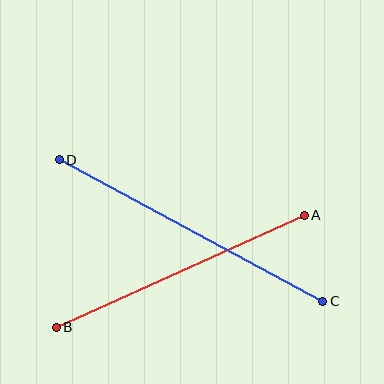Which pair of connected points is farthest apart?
Points C and D are farthest apart.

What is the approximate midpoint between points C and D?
The midpoint is at approximately (191, 231) pixels.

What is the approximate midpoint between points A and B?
The midpoint is at approximately (180, 271) pixels.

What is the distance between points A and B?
The distance is approximately 272 pixels.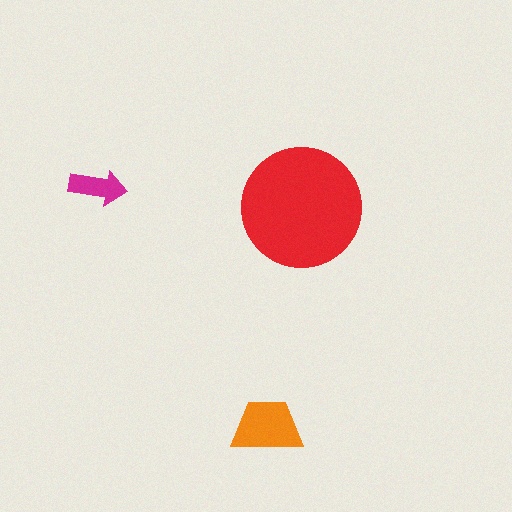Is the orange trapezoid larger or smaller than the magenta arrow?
Larger.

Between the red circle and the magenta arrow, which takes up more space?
The red circle.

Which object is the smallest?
The magenta arrow.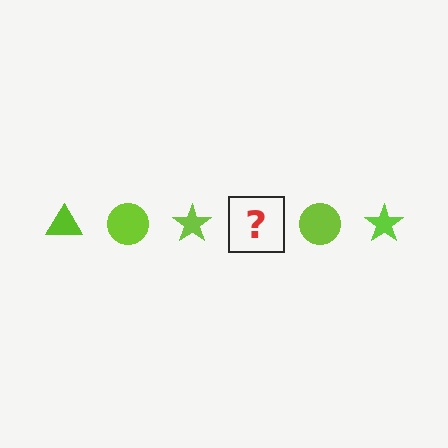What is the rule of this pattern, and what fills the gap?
The rule is that the pattern cycles through triangle, circle, star shapes in lime. The gap should be filled with a lime triangle.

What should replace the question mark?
The question mark should be replaced with a lime triangle.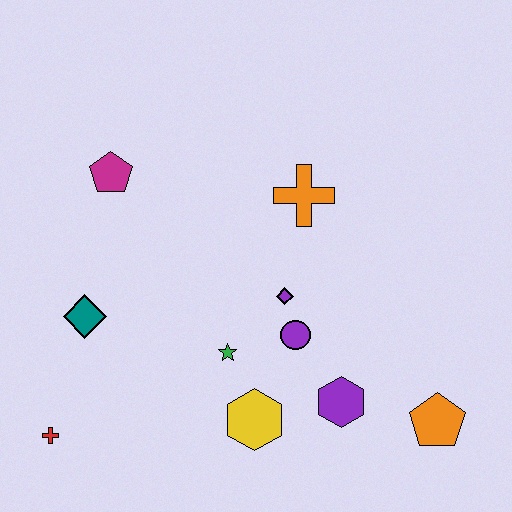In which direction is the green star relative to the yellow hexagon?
The green star is above the yellow hexagon.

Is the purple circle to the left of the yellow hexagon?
No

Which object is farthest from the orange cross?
The red cross is farthest from the orange cross.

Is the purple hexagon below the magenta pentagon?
Yes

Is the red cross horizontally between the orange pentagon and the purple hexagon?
No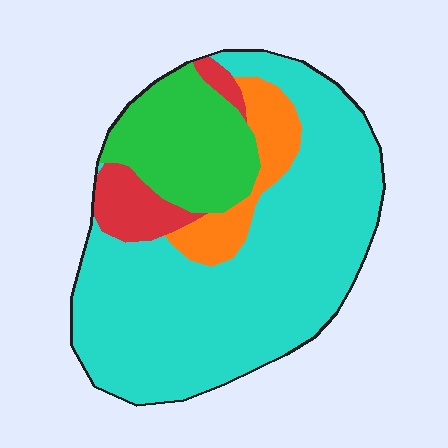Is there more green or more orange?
Green.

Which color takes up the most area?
Cyan, at roughly 65%.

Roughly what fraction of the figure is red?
Red takes up about one tenth (1/10) of the figure.